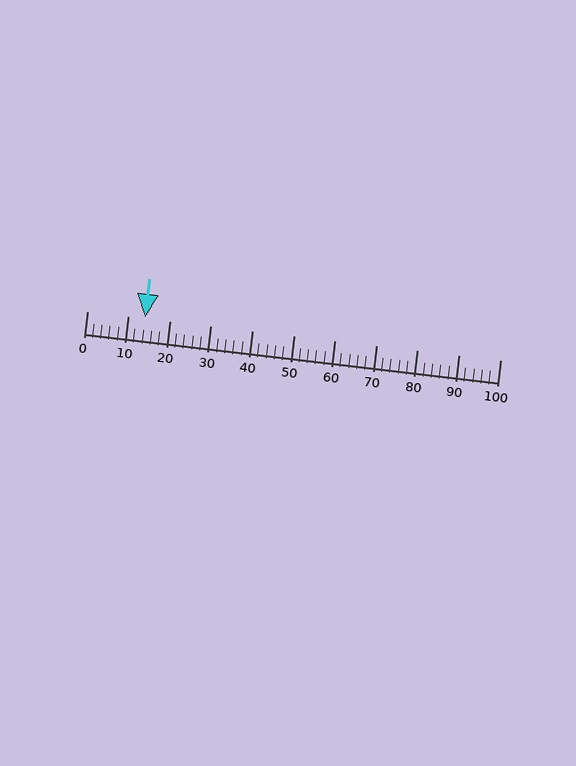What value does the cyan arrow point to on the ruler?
The cyan arrow points to approximately 14.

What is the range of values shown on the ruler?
The ruler shows values from 0 to 100.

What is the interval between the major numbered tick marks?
The major tick marks are spaced 10 units apart.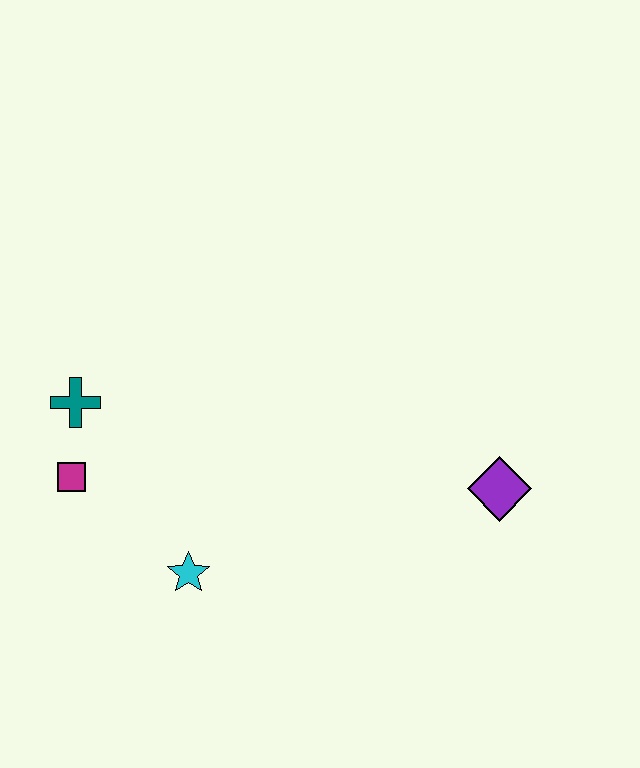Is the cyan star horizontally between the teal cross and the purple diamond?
Yes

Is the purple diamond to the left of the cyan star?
No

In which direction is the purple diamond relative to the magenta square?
The purple diamond is to the right of the magenta square.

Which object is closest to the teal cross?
The magenta square is closest to the teal cross.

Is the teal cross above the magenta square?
Yes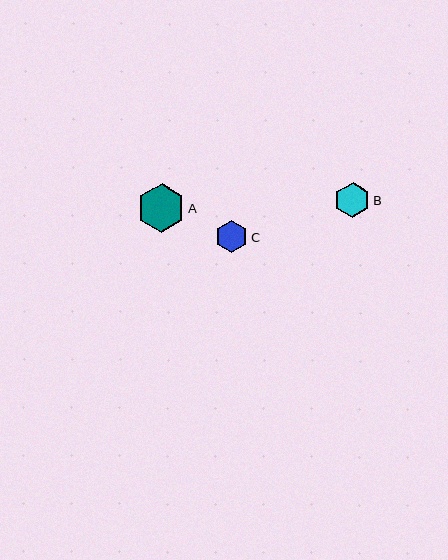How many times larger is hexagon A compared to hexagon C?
Hexagon A is approximately 1.5 times the size of hexagon C.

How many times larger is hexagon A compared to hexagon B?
Hexagon A is approximately 1.4 times the size of hexagon B.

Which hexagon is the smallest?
Hexagon C is the smallest with a size of approximately 33 pixels.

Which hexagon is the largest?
Hexagon A is the largest with a size of approximately 48 pixels.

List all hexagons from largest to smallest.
From largest to smallest: A, B, C.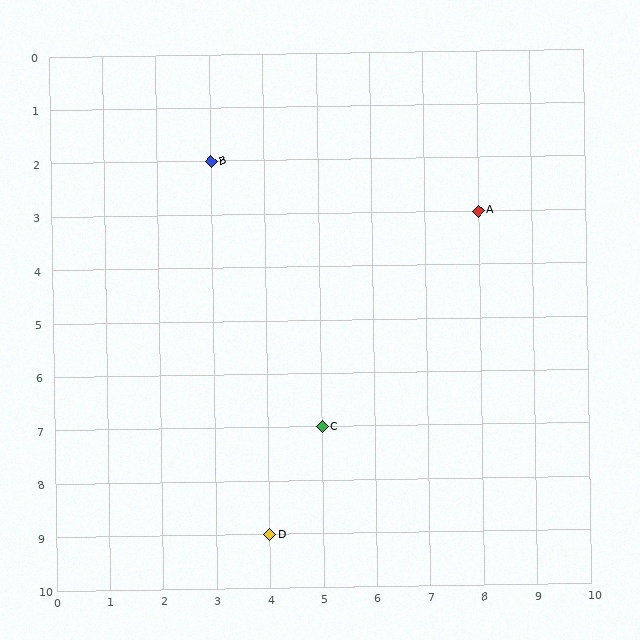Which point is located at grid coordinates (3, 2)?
Point B is at (3, 2).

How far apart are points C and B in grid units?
Points C and B are 2 columns and 5 rows apart (about 5.4 grid units diagonally).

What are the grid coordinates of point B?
Point B is at grid coordinates (3, 2).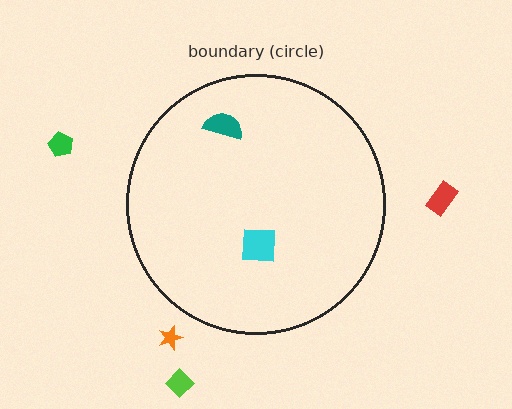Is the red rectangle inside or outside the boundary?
Outside.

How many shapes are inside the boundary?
2 inside, 4 outside.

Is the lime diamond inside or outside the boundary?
Outside.